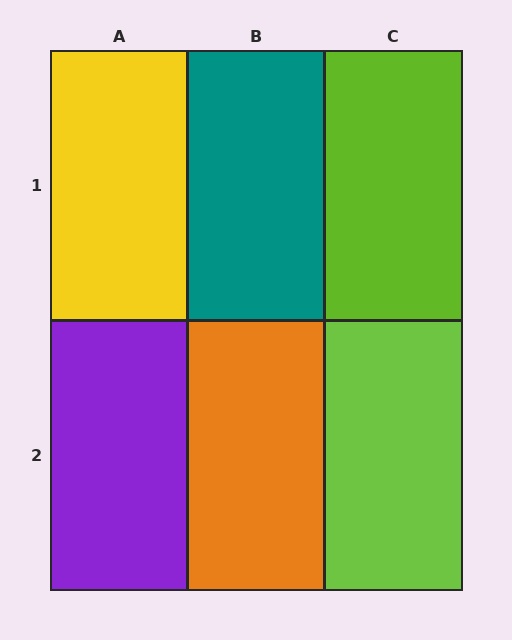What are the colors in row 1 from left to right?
Yellow, teal, lime.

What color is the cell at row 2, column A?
Purple.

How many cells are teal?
1 cell is teal.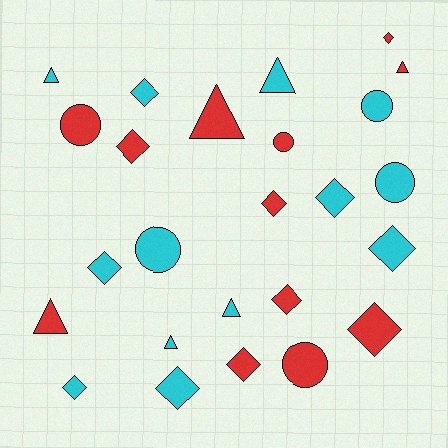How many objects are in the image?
There are 25 objects.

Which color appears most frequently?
Cyan, with 13 objects.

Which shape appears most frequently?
Diamond, with 12 objects.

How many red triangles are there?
There are 3 red triangles.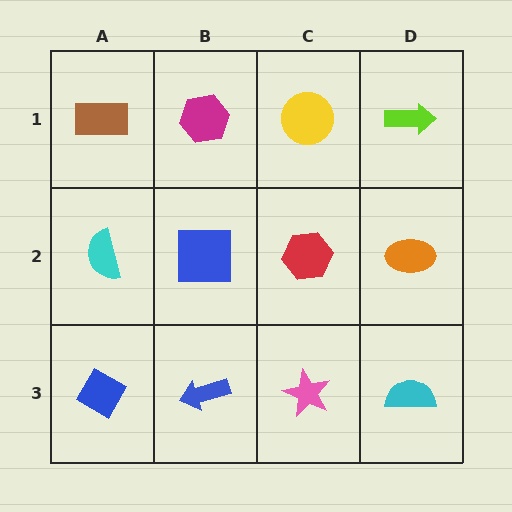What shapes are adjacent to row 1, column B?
A blue square (row 2, column B), a brown rectangle (row 1, column A), a yellow circle (row 1, column C).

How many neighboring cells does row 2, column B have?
4.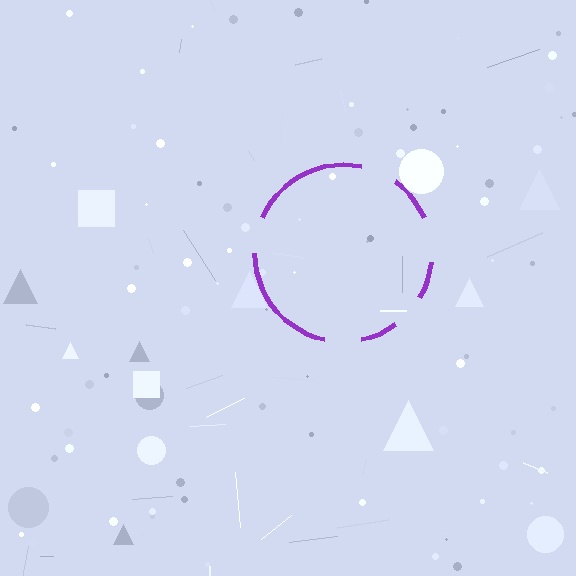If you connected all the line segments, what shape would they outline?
They would outline a circle.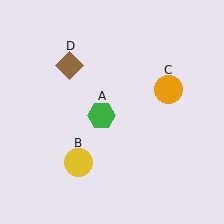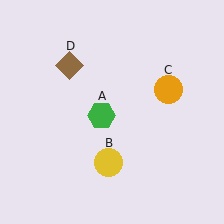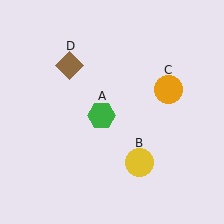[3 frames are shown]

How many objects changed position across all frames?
1 object changed position: yellow circle (object B).